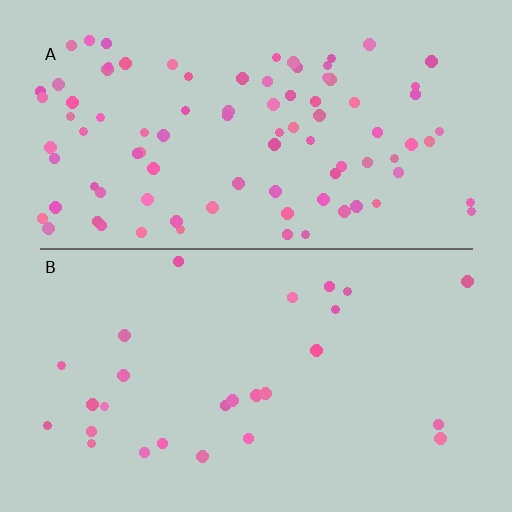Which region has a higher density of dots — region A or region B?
A (the top).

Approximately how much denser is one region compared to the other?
Approximately 3.4× — region A over region B.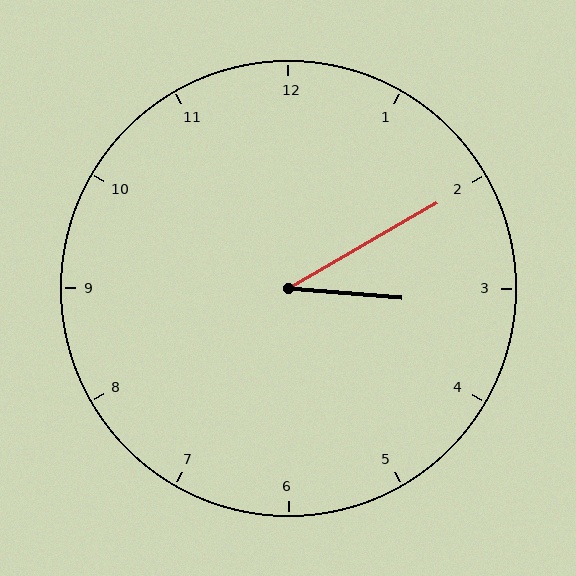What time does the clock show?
3:10.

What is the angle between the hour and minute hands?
Approximately 35 degrees.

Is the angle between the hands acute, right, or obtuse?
It is acute.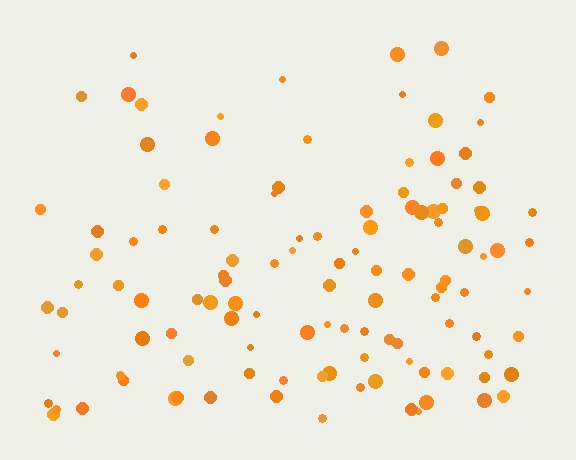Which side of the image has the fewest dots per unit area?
The top.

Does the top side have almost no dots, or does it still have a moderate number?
Still a moderate number, just noticeably fewer than the bottom.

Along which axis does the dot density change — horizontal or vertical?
Vertical.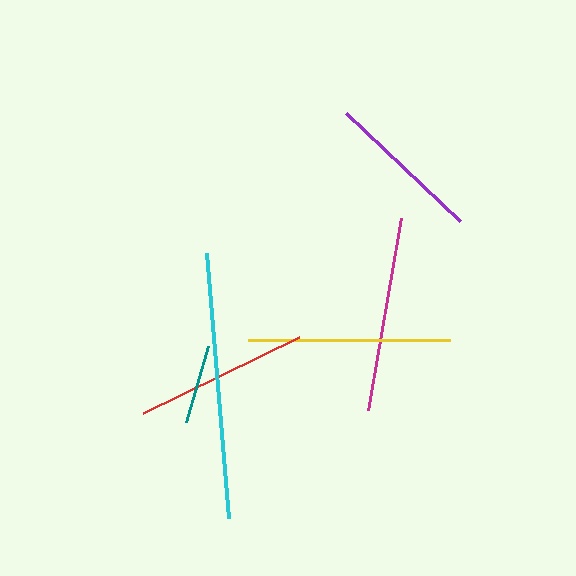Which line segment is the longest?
The cyan line is the longest at approximately 265 pixels.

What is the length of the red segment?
The red segment is approximately 173 pixels long.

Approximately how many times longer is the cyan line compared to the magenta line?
The cyan line is approximately 1.4 times the length of the magenta line.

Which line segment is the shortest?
The teal line is the shortest at approximately 79 pixels.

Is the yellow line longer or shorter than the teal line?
The yellow line is longer than the teal line.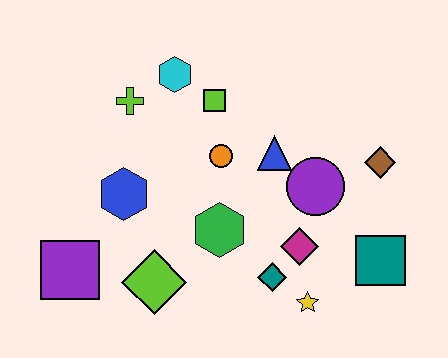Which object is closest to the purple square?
The lime diamond is closest to the purple square.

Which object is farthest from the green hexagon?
The brown diamond is farthest from the green hexagon.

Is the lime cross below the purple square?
No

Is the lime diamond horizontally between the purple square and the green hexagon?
Yes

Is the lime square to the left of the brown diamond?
Yes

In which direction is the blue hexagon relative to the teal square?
The blue hexagon is to the left of the teal square.